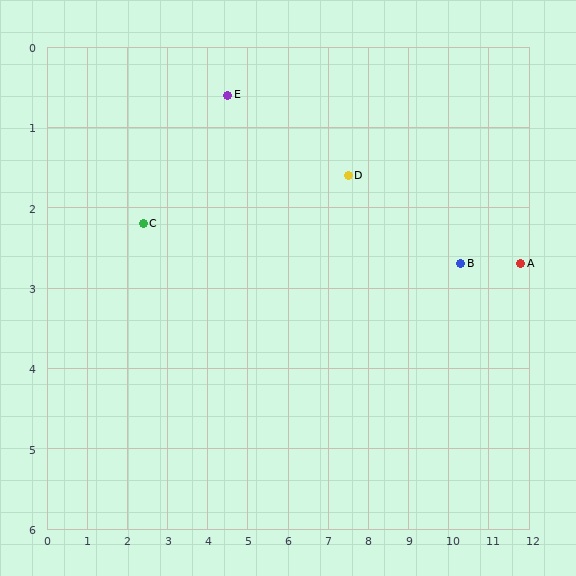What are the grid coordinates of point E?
Point E is at approximately (4.5, 0.6).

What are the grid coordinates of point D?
Point D is at approximately (7.5, 1.6).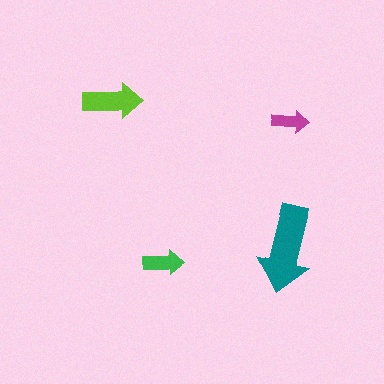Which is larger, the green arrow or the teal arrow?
The teal one.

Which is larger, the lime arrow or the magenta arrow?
The lime one.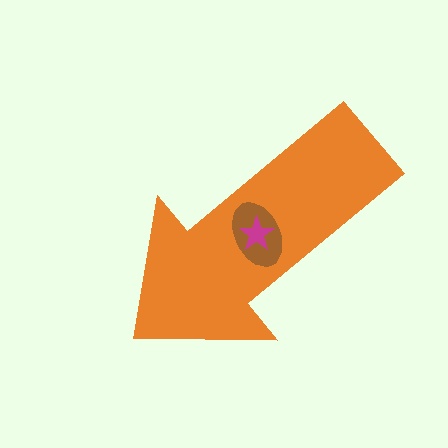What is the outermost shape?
The orange arrow.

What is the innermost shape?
The magenta star.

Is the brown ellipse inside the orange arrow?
Yes.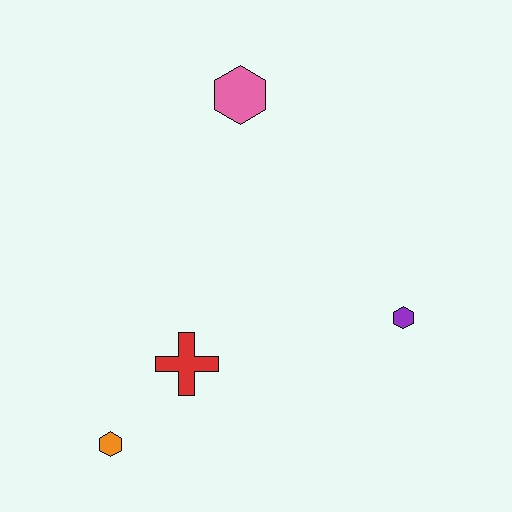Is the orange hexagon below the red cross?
Yes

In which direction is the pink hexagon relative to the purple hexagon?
The pink hexagon is above the purple hexagon.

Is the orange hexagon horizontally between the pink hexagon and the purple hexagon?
No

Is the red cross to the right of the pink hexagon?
No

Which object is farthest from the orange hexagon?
The pink hexagon is farthest from the orange hexagon.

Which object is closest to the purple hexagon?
The red cross is closest to the purple hexagon.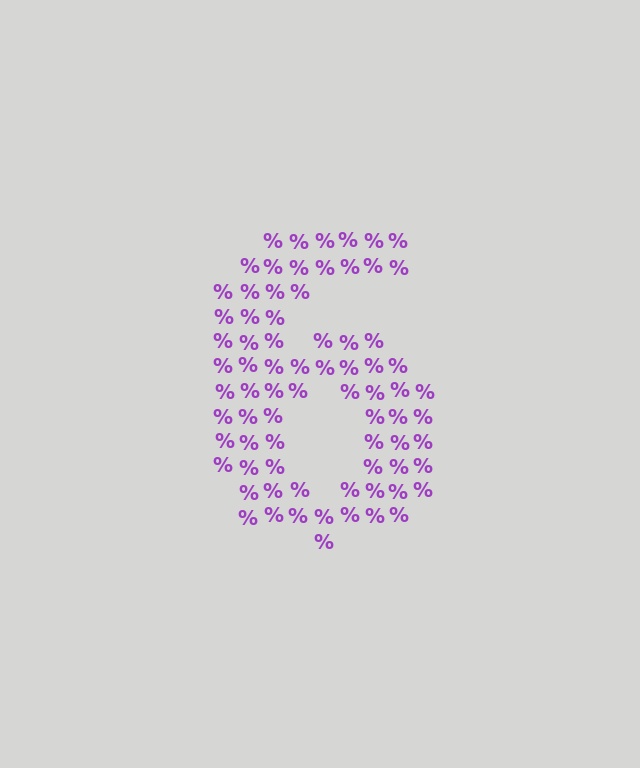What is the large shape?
The large shape is the digit 6.